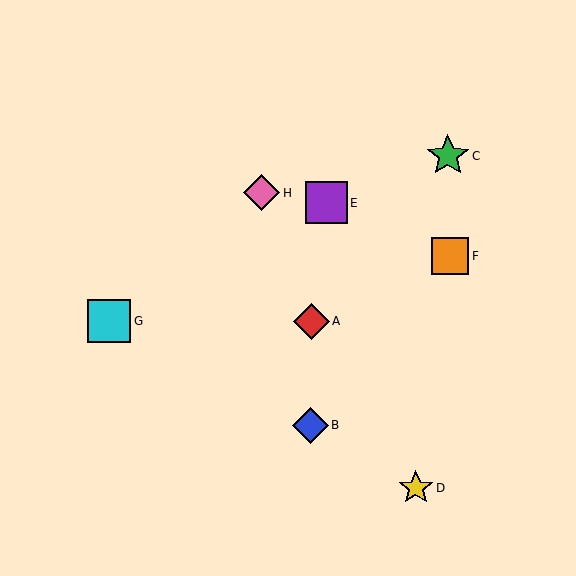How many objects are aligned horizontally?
2 objects (A, G) are aligned horizontally.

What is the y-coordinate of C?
Object C is at y≈156.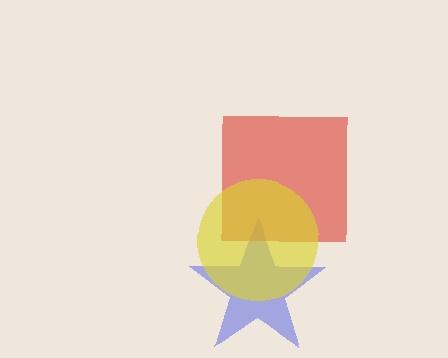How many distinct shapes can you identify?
There are 3 distinct shapes: a blue star, a red square, a yellow circle.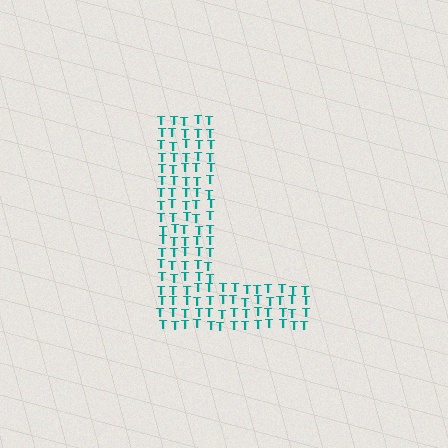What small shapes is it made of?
It is made of small letter T's.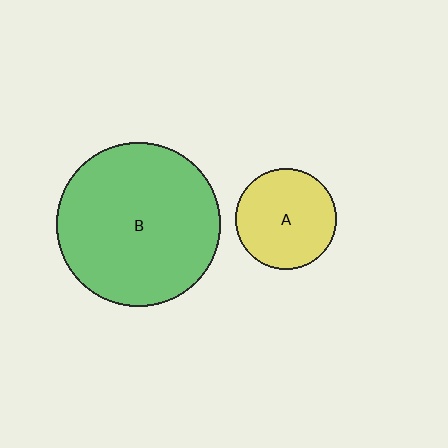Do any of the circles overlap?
No, none of the circles overlap.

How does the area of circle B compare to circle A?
Approximately 2.6 times.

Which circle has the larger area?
Circle B (green).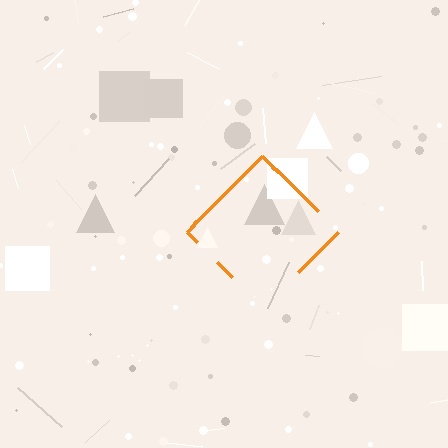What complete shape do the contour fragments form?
The contour fragments form a diamond.